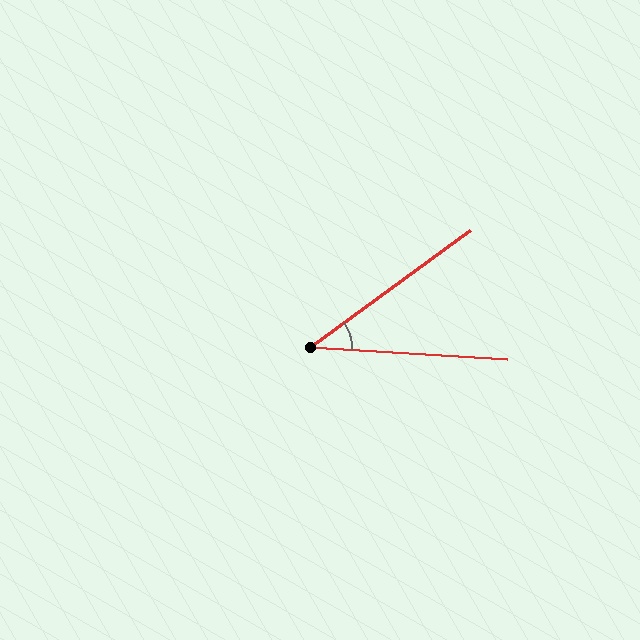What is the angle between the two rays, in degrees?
Approximately 40 degrees.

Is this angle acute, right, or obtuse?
It is acute.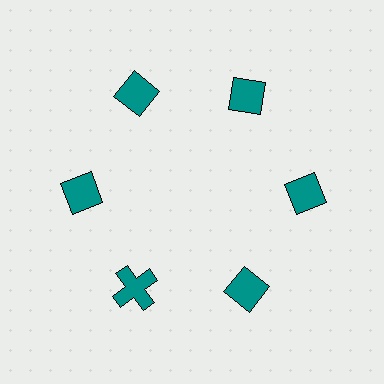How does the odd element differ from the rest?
It has a different shape: cross instead of diamond.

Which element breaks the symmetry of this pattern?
The teal cross at roughly the 7 o'clock position breaks the symmetry. All other shapes are teal diamonds.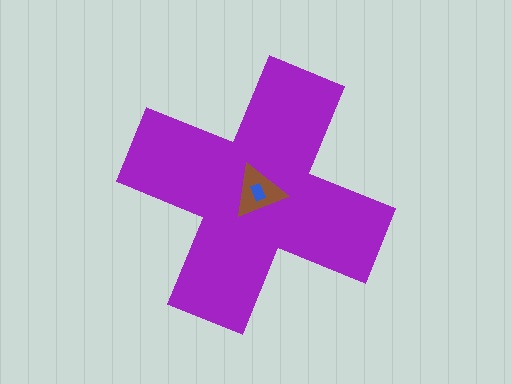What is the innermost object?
The blue rectangle.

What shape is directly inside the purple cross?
The brown triangle.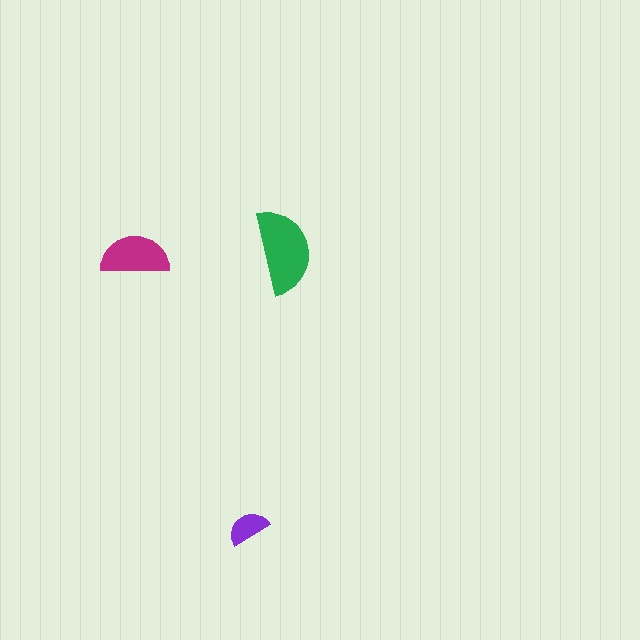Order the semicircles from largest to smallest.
the green one, the magenta one, the purple one.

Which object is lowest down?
The purple semicircle is bottommost.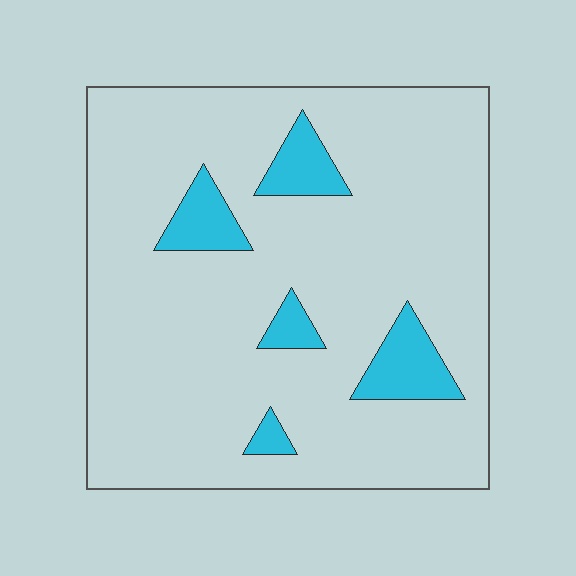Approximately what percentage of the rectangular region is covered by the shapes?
Approximately 10%.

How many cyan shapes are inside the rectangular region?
5.